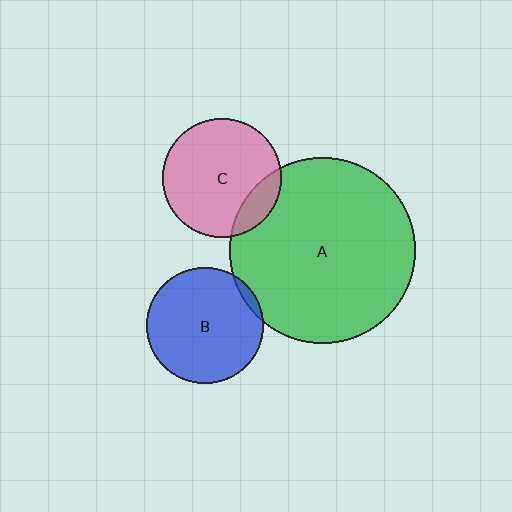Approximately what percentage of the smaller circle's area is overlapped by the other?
Approximately 5%.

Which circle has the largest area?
Circle A (green).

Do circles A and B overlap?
Yes.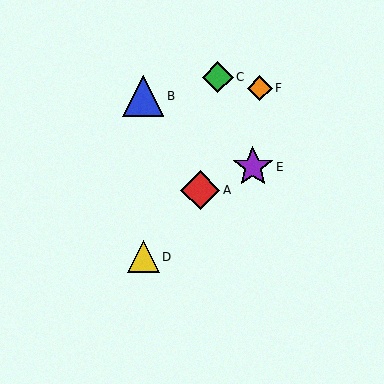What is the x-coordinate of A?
Object A is at x≈200.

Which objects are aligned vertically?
Objects B, D are aligned vertically.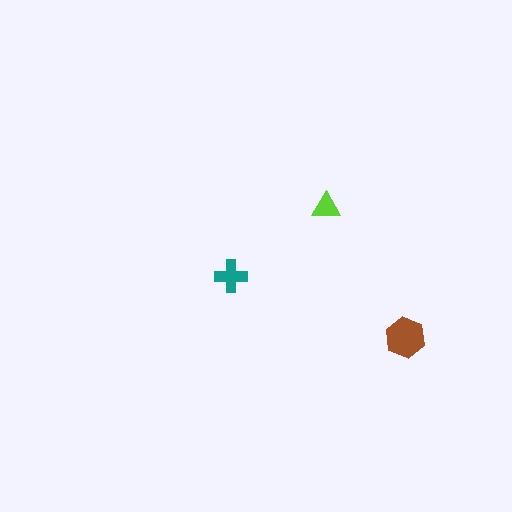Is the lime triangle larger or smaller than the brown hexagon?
Smaller.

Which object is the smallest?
The lime triangle.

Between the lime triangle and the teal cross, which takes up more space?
The teal cross.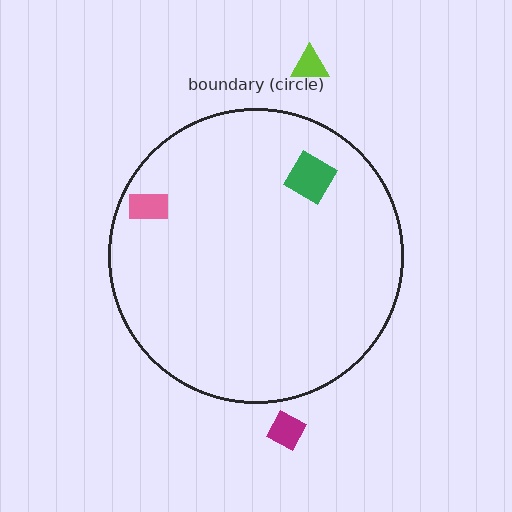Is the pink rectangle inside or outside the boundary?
Inside.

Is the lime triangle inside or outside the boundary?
Outside.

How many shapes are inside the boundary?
2 inside, 2 outside.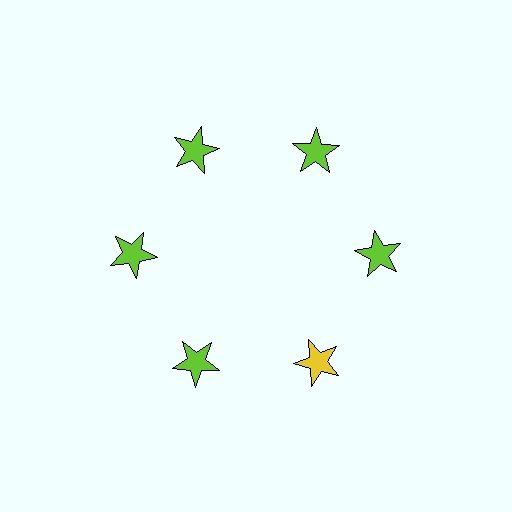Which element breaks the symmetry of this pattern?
The yellow star at roughly the 5 o'clock position breaks the symmetry. All other shapes are lime stars.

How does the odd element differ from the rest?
It has a different color: yellow instead of lime.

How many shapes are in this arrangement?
There are 6 shapes arranged in a ring pattern.